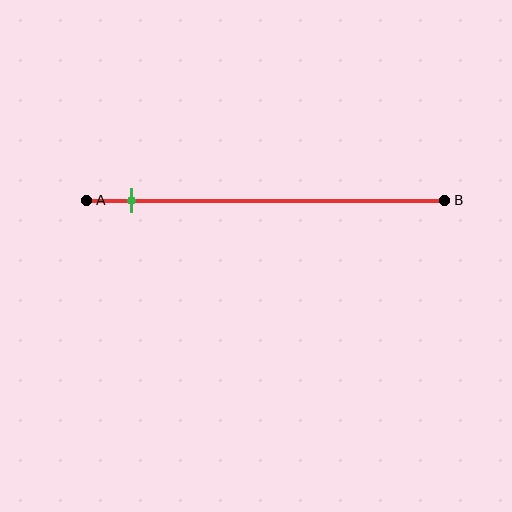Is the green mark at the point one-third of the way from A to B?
No, the mark is at about 10% from A, not at the 33% one-third point.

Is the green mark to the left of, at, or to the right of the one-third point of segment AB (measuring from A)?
The green mark is to the left of the one-third point of segment AB.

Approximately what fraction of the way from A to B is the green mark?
The green mark is approximately 10% of the way from A to B.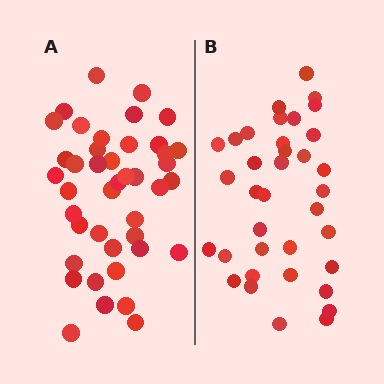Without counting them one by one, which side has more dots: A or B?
Region A (the left region) has more dots.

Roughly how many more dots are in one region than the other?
Region A has about 6 more dots than region B.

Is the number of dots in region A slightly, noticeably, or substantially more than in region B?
Region A has only slightly more — the two regions are fairly close. The ratio is roughly 1.2 to 1.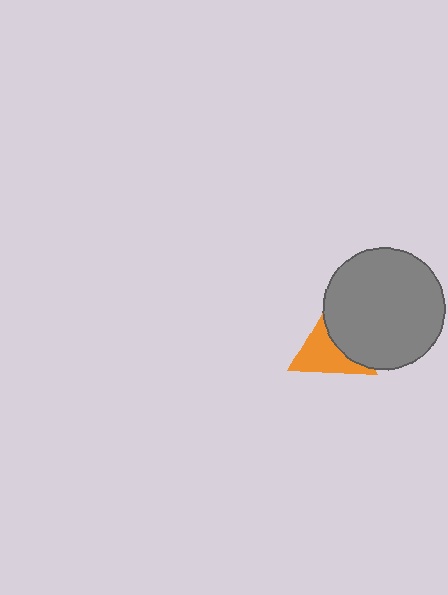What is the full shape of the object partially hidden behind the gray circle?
The partially hidden object is an orange triangle.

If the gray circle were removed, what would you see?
You would see the complete orange triangle.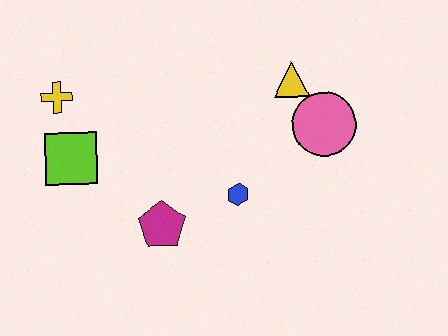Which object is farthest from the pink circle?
The yellow cross is farthest from the pink circle.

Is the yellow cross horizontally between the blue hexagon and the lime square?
No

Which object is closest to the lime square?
The yellow cross is closest to the lime square.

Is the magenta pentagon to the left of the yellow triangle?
Yes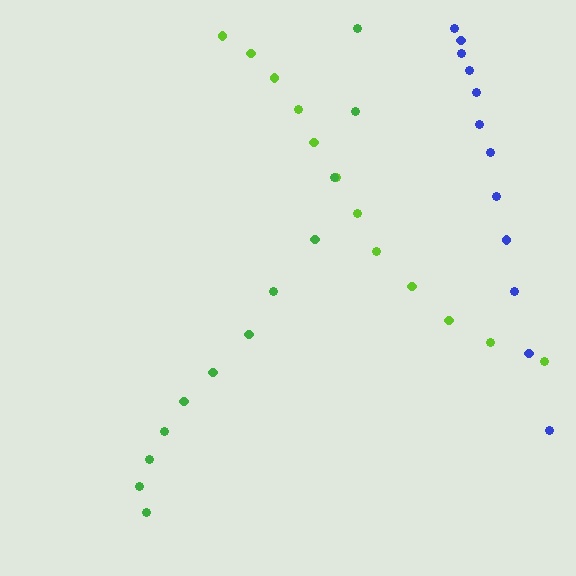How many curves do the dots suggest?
There are 3 distinct paths.